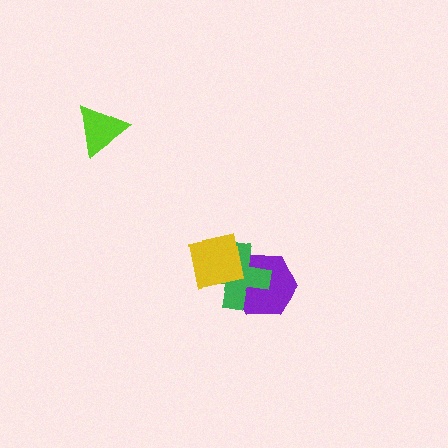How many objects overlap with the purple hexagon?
2 objects overlap with the purple hexagon.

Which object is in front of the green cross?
The yellow square is in front of the green cross.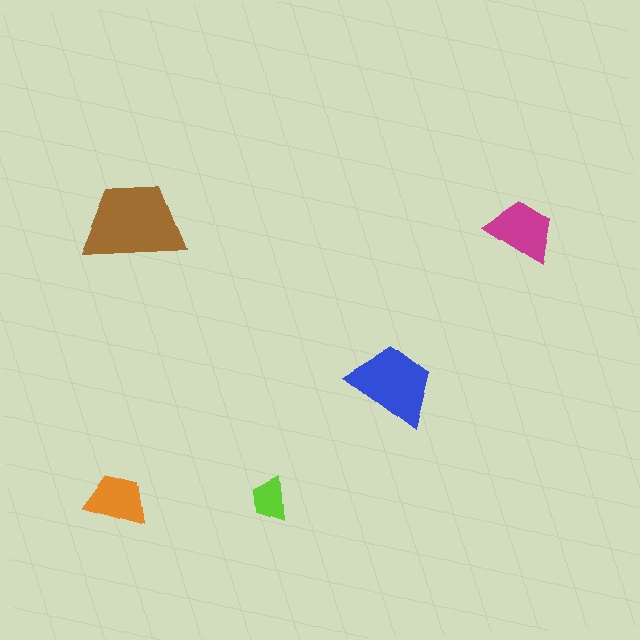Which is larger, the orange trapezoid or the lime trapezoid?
The orange one.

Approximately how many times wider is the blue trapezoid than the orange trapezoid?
About 1.5 times wider.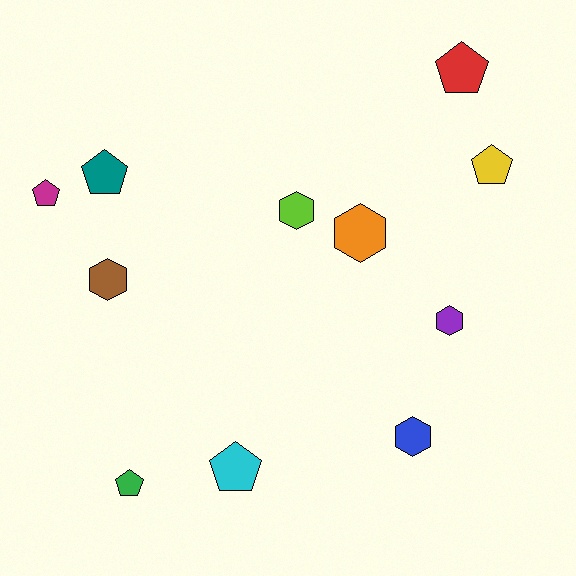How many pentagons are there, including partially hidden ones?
There are 6 pentagons.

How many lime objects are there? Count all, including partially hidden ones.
There is 1 lime object.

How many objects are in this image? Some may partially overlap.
There are 11 objects.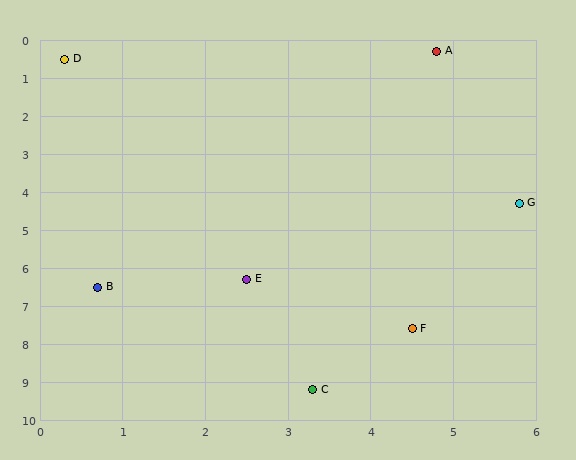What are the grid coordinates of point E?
Point E is at approximately (2.5, 6.3).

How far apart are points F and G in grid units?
Points F and G are about 3.5 grid units apart.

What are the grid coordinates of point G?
Point G is at approximately (5.8, 4.3).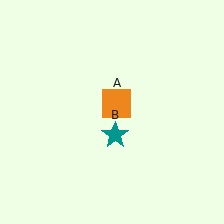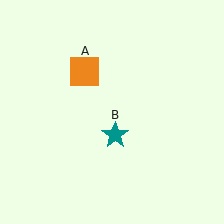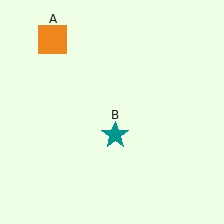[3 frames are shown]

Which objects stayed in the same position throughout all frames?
Teal star (object B) remained stationary.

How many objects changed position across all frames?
1 object changed position: orange square (object A).